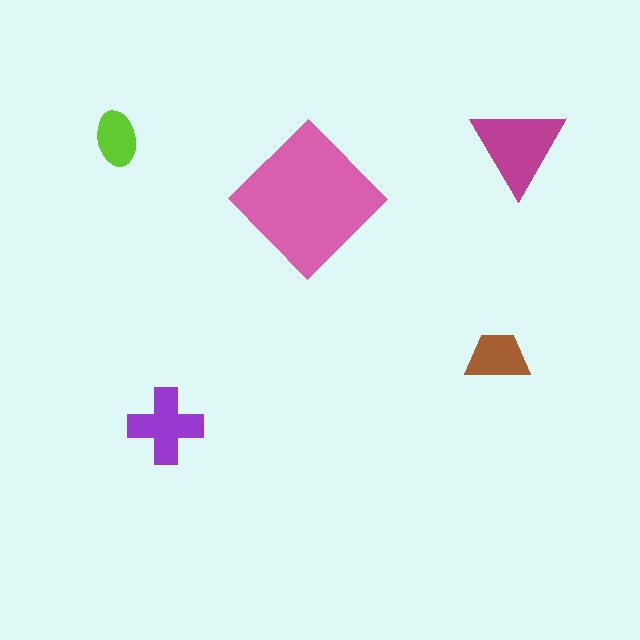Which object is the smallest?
The lime ellipse.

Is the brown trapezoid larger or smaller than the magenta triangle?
Smaller.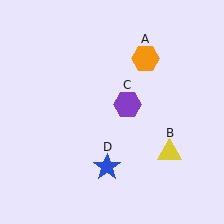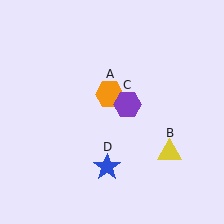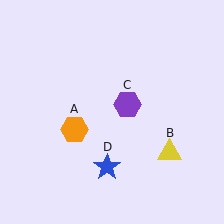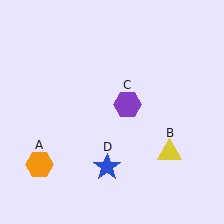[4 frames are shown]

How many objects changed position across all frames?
1 object changed position: orange hexagon (object A).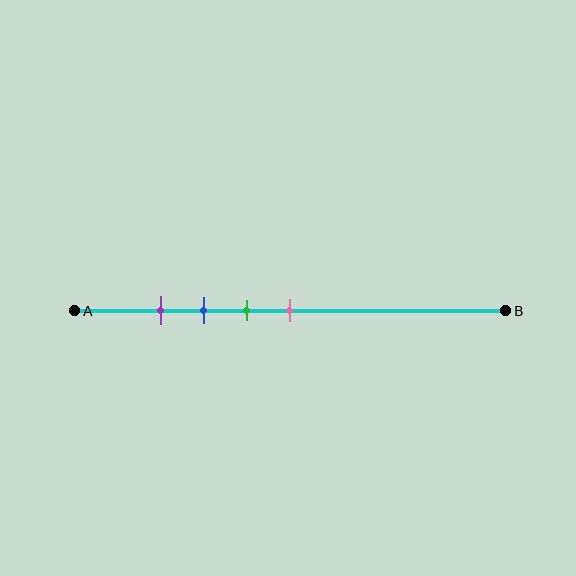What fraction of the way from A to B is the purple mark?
The purple mark is approximately 20% (0.2) of the way from A to B.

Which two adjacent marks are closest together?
The purple and blue marks are the closest adjacent pair.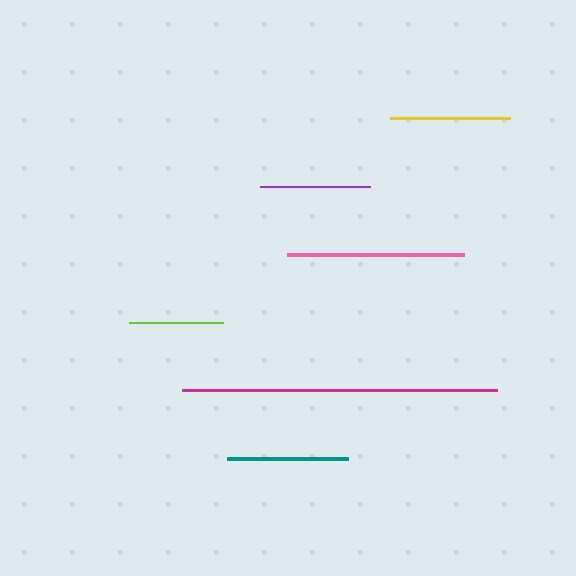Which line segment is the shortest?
The lime line is the shortest at approximately 93 pixels.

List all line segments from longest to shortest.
From longest to shortest: magenta, pink, teal, yellow, purple, lime.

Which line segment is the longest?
The magenta line is the longest at approximately 314 pixels.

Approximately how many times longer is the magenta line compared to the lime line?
The magenta line is approximately 3.4 times the length of the lime line.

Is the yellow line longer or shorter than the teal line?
The teal line is longer than the yellow line.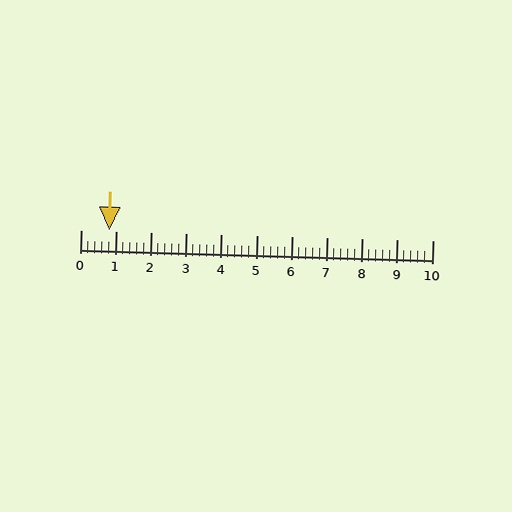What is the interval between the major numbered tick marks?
The major tick marks are spaced 1 units apart.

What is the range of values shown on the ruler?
The ruler shows values from 0 to 10.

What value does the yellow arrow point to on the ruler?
The yellow arrow points to approximately 0.8.